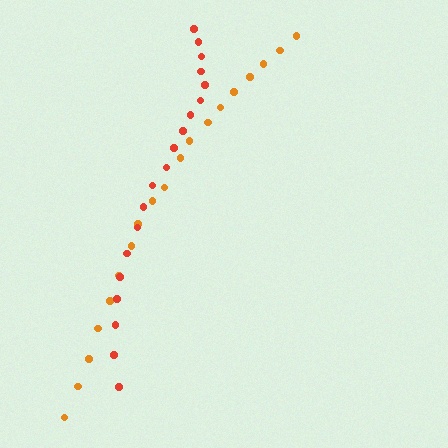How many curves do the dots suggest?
There are 2 distinct paths.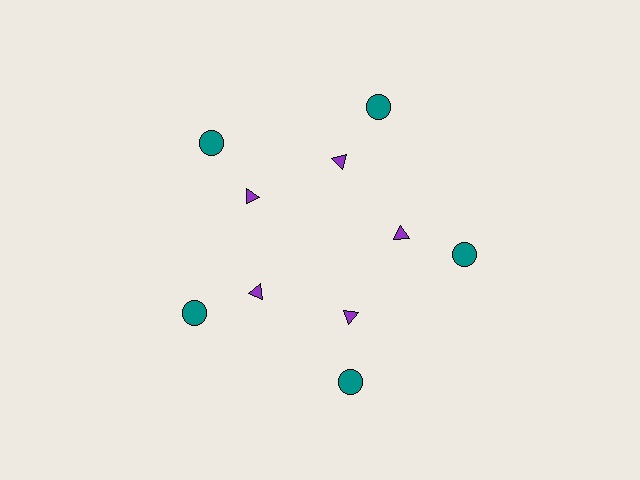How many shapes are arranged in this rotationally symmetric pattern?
There are 10 shapes, arranged in 5 groups of 2.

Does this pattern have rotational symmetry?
Yes, this pattern has 5-fold rotational symmetry. It looks the same after rotating 72 degrees around the center.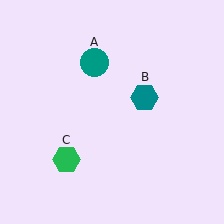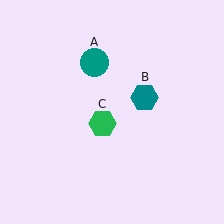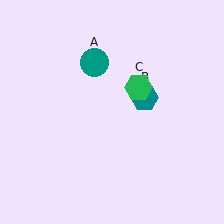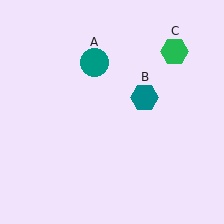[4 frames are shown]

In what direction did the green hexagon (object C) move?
The green hexagon (object C) moved up and to the right.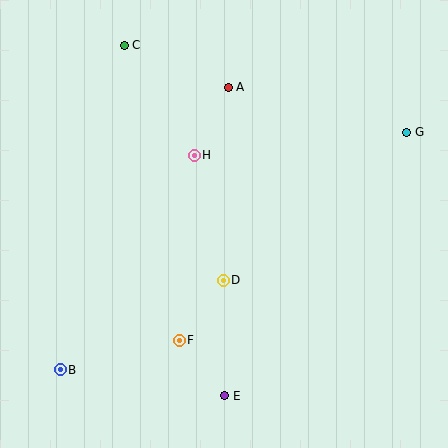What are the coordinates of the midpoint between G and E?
The midpoint between G and E is at (316, 264).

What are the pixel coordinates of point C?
Point C is at (124, 45).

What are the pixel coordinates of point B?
Point B is at (60, 370).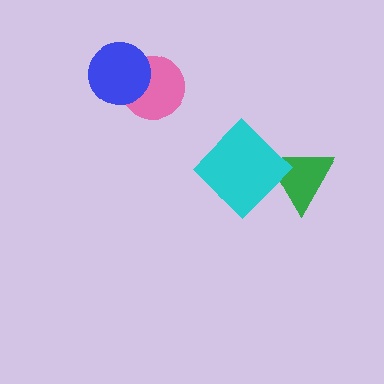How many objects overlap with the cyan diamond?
1 object overlaps with the cyan diamond.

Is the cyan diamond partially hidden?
No, no other shape covers it.